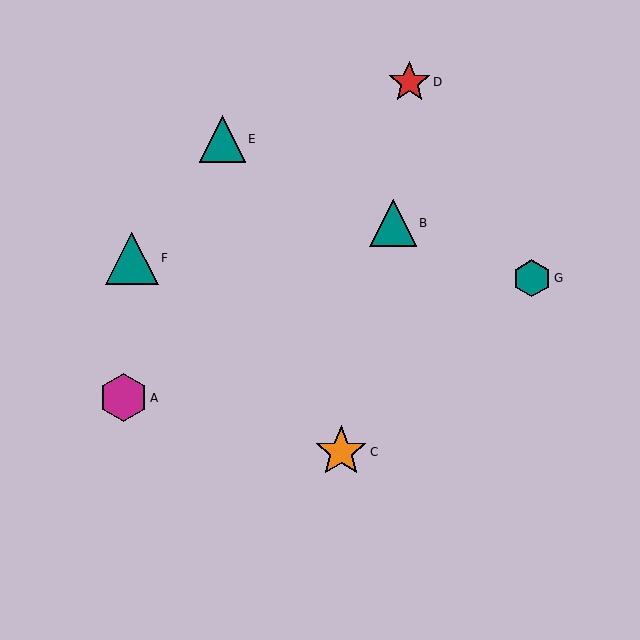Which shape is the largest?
The teal triangle (labeled F) is the largest.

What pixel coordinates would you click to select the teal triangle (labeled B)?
Click at (393, 223) to select the teal triangle B.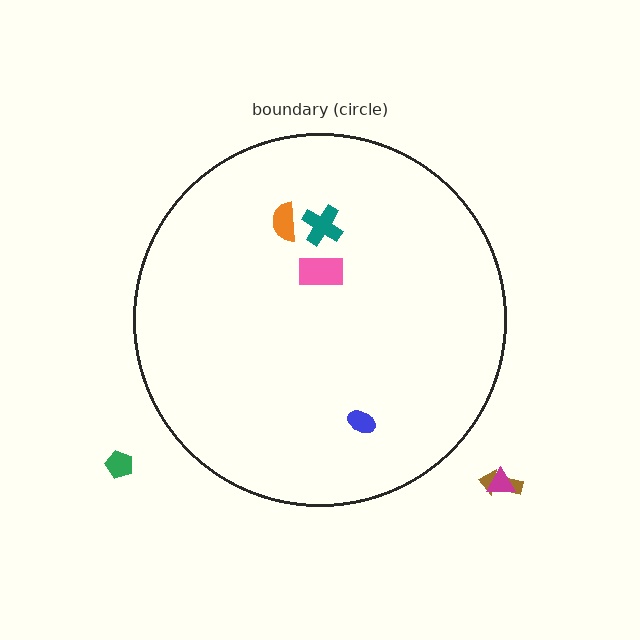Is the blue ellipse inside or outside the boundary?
Inside.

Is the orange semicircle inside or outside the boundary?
Inside.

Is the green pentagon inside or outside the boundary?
Outside.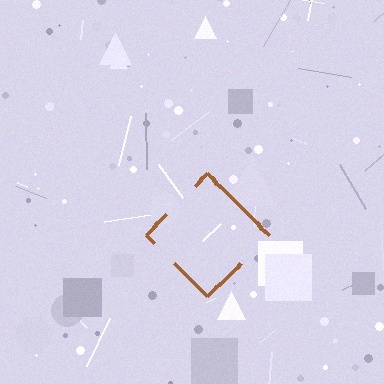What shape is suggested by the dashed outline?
The dashed outline suggests a diamond.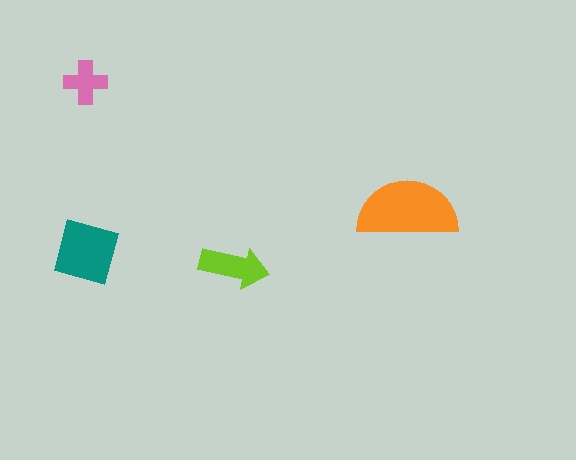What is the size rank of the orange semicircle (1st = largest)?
1st.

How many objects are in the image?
There are 4 objects in the image.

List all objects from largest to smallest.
The orange semicircle, the teal diamond, the lime arrow, the pink cross.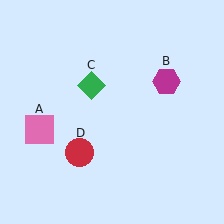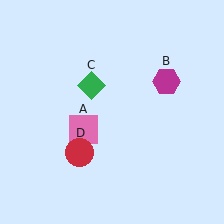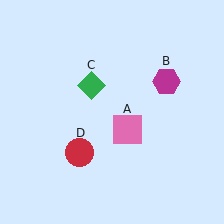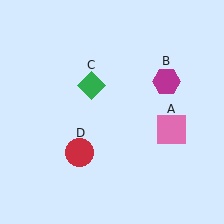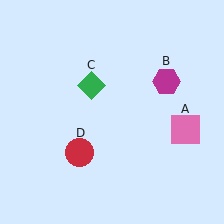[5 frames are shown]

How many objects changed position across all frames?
1 object changed position: pink square (object A).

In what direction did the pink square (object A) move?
The pink square (object A) moved right.